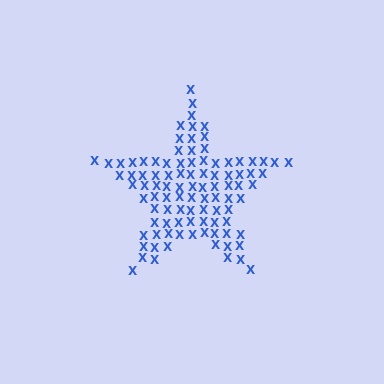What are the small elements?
The small elements are letter X's.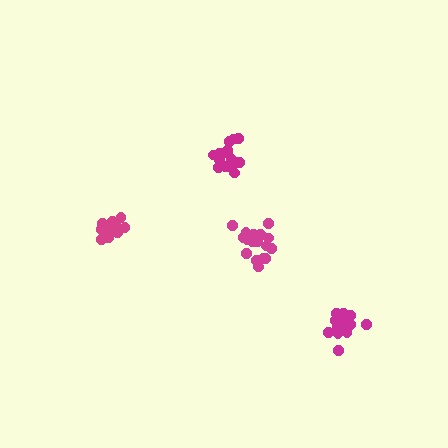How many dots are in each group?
Group 1: 15 dots, Group 2: 18 dots, Group 3: 16 dots, Group 4: 18 dots (67 total).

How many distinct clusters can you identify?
There are 4 distinct clusters.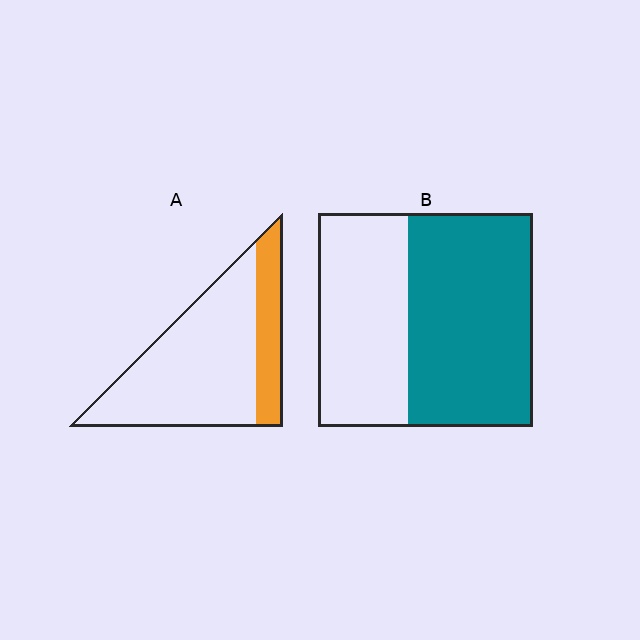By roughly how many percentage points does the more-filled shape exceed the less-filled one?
By roughly 35 percentage points (B over A).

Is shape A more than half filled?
No.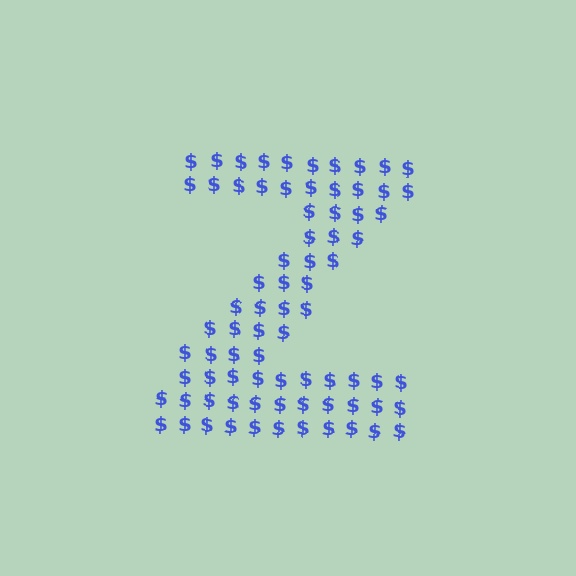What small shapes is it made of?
It is made of small dollar signs.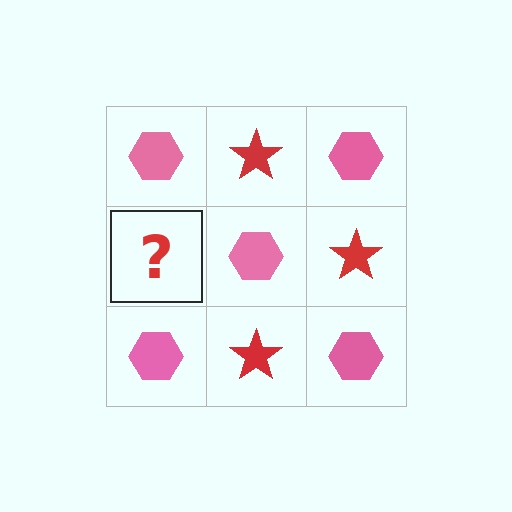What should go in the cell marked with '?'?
The missing cell should contain a red star.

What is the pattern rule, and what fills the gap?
The rule is that it alternates pink hexagon and red star in a checkerboard pattern. The gap should be filled with a red star.